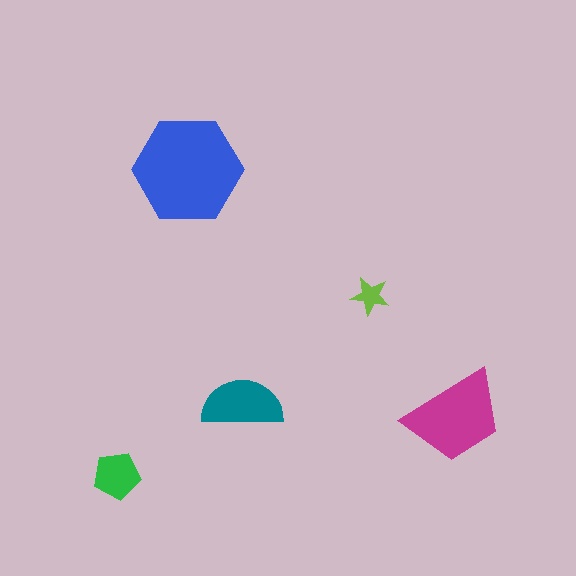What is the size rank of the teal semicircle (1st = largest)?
3rd.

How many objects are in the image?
There are 5 objects in the image.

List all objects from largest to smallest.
The blue hexagon, the magenta trapezoid, the teal semicircle, the green pentagon, the lime star.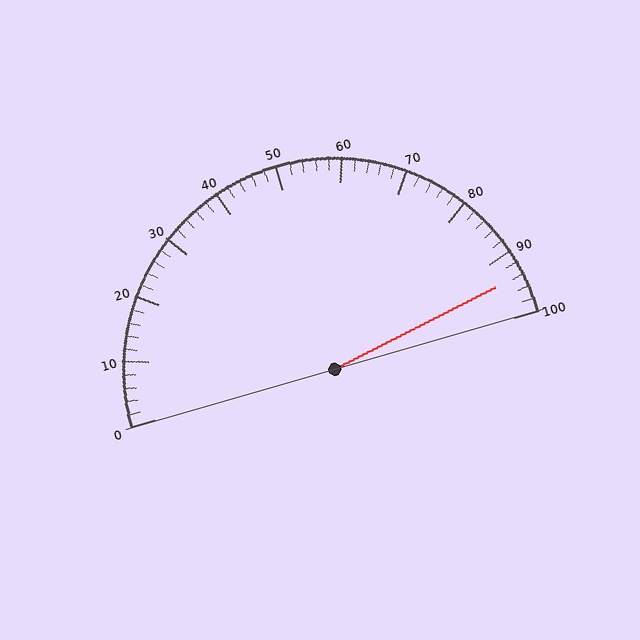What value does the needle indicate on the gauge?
The needle indicates approximately 94.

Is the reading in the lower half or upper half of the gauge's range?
The reading is in the upper half of the range (0 to 100).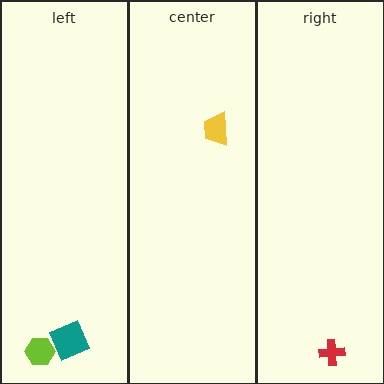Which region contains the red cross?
The right region.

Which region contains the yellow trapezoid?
The center region.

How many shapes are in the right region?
1.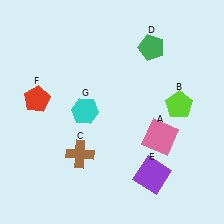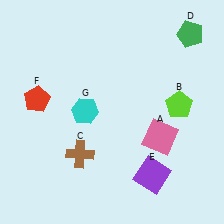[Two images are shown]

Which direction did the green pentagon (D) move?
The green pentagon (D) moved right.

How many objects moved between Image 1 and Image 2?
1 object moved between the two images.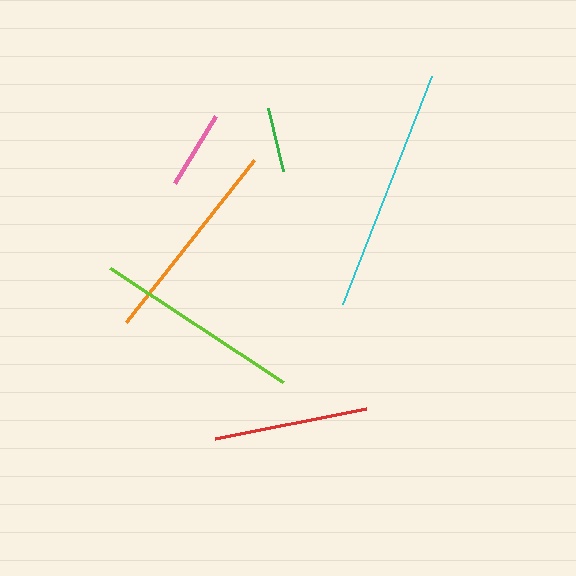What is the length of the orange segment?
The orange segment is approximately 207 pixels long.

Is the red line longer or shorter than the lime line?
The lime line is longer than the red line.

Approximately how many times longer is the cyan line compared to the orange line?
The cyan line is approximately 1.2 times the length of the orange line.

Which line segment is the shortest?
The green line is the shortest at approximately 66 pixels.